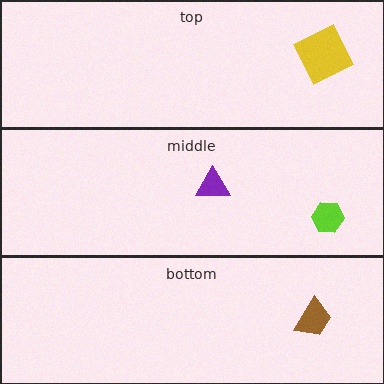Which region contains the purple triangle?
The middle region.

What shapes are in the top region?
The yellow square.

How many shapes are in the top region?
1.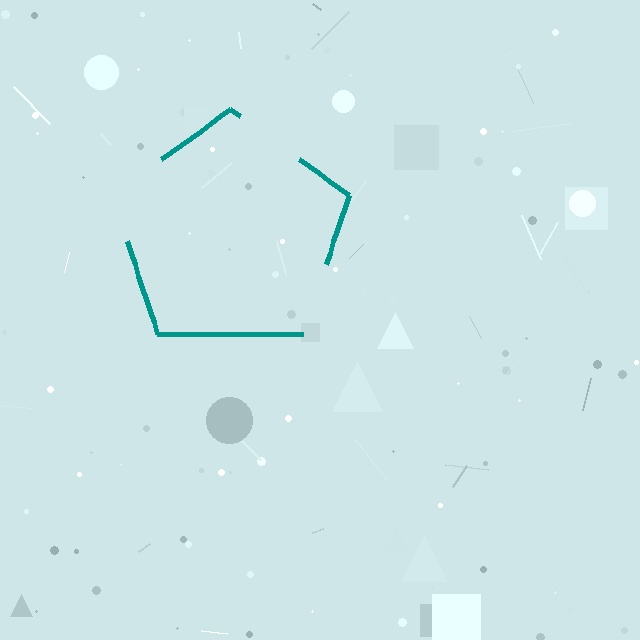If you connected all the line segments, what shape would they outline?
They would outline a pentagon.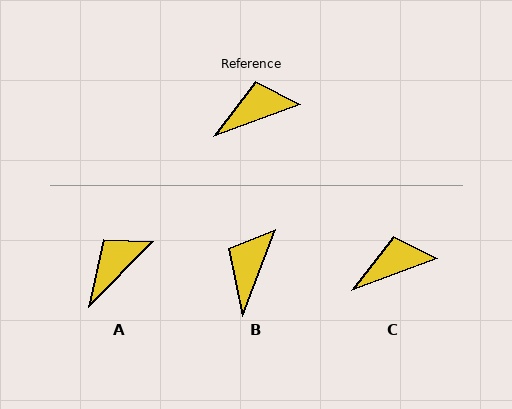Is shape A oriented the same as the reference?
No, it is off by about 25 degrees.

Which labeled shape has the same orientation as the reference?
C.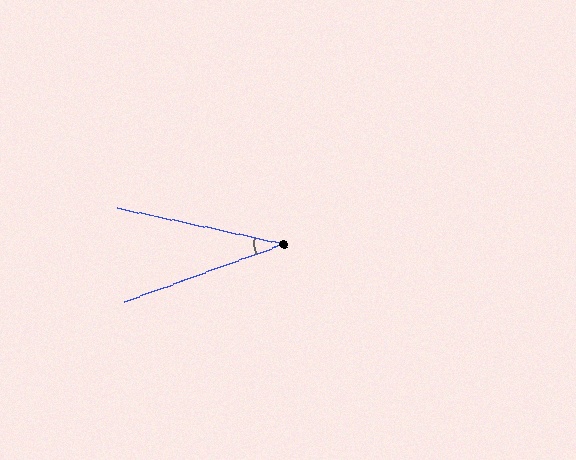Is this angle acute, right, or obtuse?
It is acute.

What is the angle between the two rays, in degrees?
Approximately 32 degrees.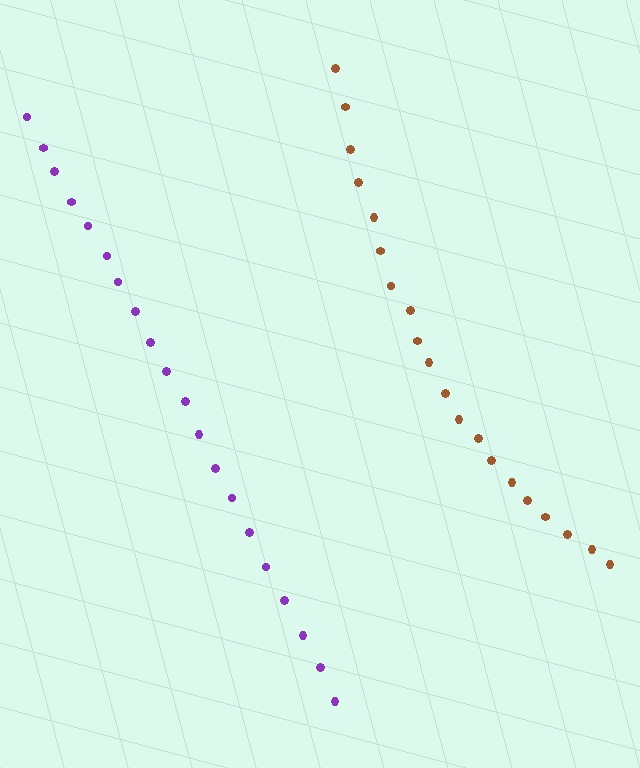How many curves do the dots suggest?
There are 2 distinct paths.